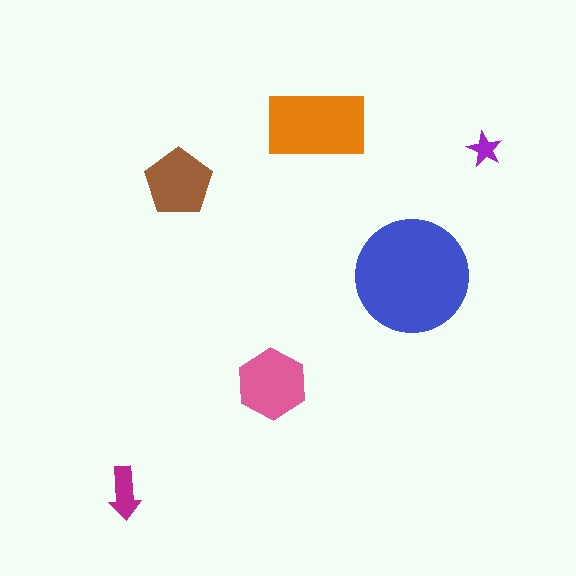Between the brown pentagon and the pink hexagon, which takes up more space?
The pink hexagon.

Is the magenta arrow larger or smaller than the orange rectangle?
Smaller.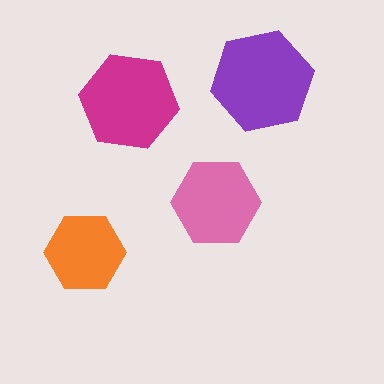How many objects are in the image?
There are 4 objects in the image.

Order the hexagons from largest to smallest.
the purple one, the magenta one, the pink one, the orange one.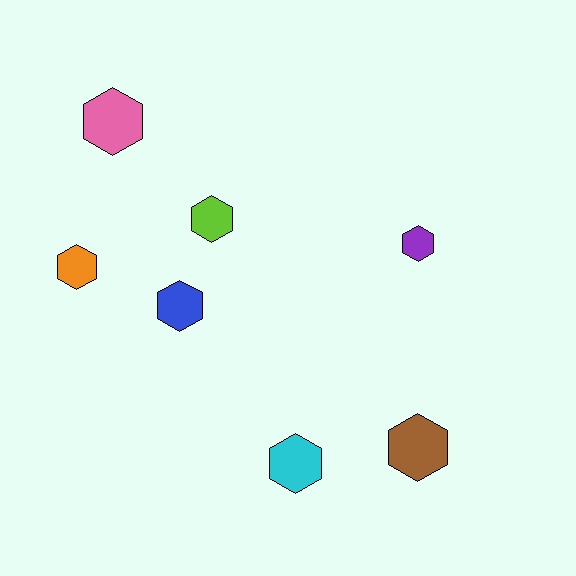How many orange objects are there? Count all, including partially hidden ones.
There is 1 orange object.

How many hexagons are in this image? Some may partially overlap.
There are 7 hexagons.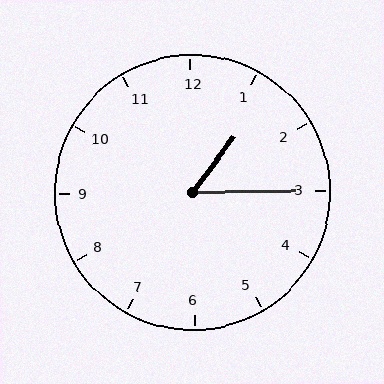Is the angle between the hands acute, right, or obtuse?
It is acute.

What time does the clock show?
1:15.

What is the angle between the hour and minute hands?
Approximately 52 degrees.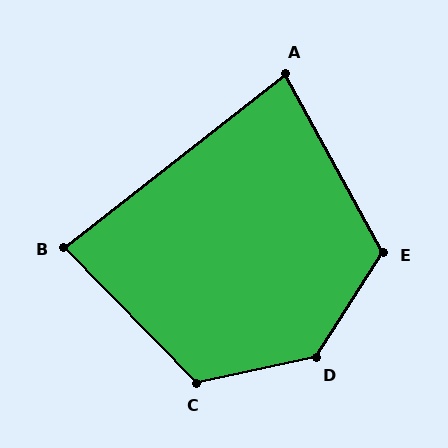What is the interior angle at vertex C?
Approximately 122 degrees (obtuse).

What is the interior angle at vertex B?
Approximately 84 degrees (acute).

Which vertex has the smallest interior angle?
A, at approximately 81 degrees.